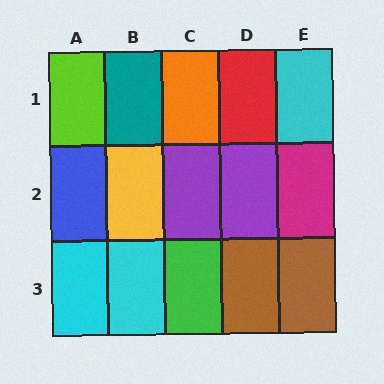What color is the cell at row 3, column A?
Cyan.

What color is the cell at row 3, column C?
Green.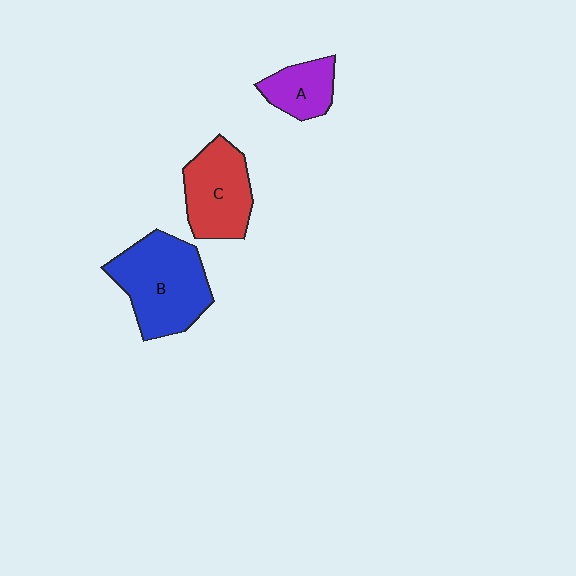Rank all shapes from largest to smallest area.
From largest to smallest: B (blue), C (red), A (purple).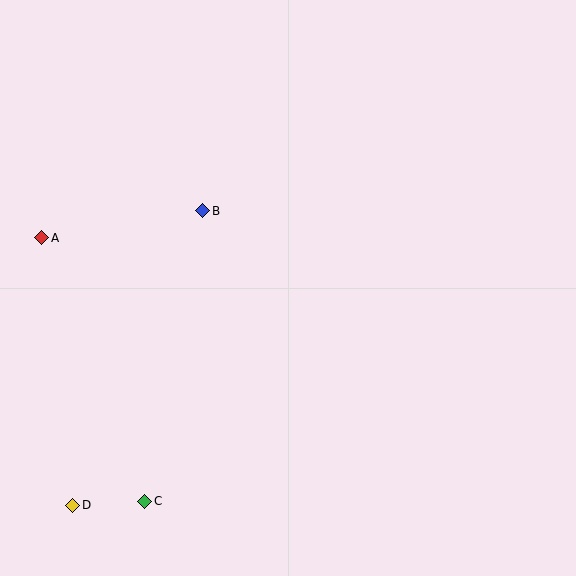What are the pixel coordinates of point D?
Point D is at (73, 505).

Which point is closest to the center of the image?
Point B at (203, 211) is closest to the center.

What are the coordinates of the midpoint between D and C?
The midpoint between D and C is at (109, 503).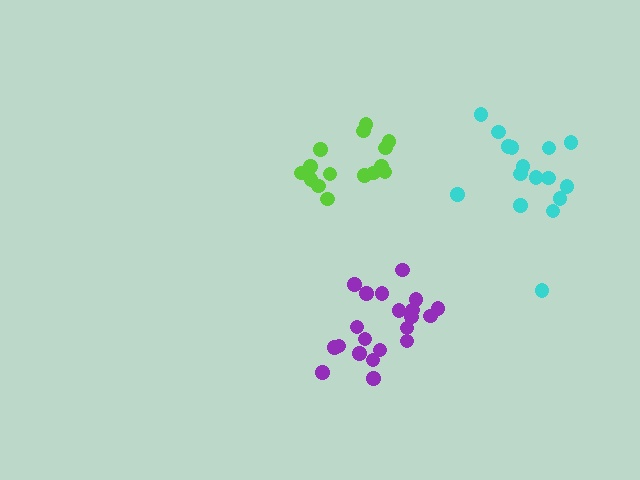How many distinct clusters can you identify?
There are 3 distinct clusters.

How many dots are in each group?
Group 1: 16 dots, Group 2: 15 dots, Group 3: 21 dots (52 total).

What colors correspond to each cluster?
The clusters are colored: cyan, lime, purple.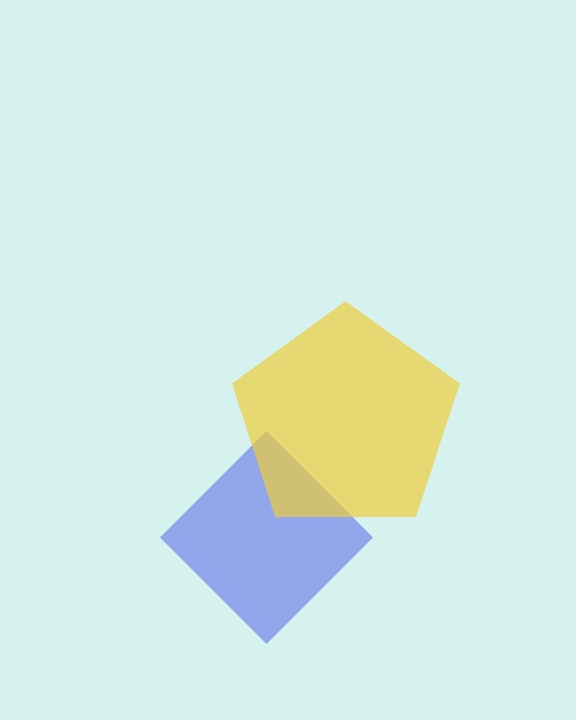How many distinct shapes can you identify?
There are 2 distinct shapes: a blue diamond, a yellow pentagon.